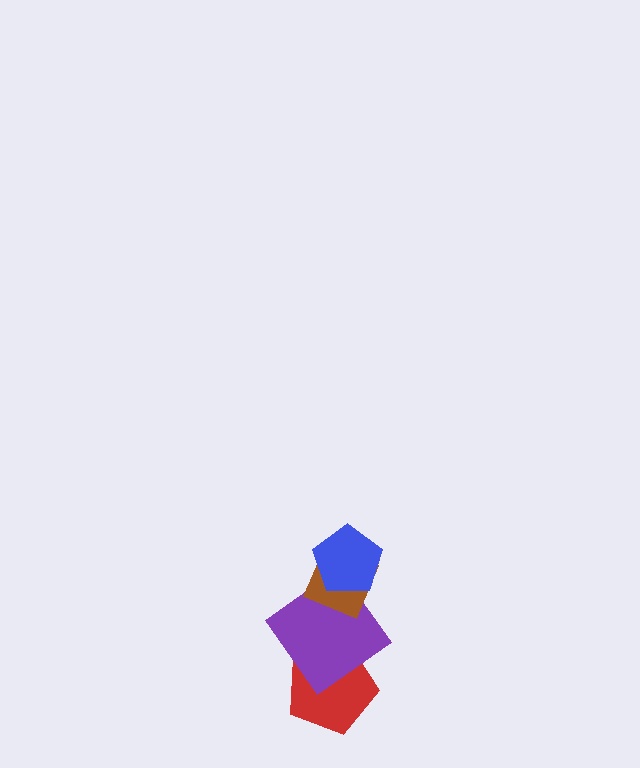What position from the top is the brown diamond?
The brown diamond is 2nd from the top.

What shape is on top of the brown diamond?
The blue pentagon is on top of the brown diamond.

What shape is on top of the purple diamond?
The brown diamond is on top of the purple diamond.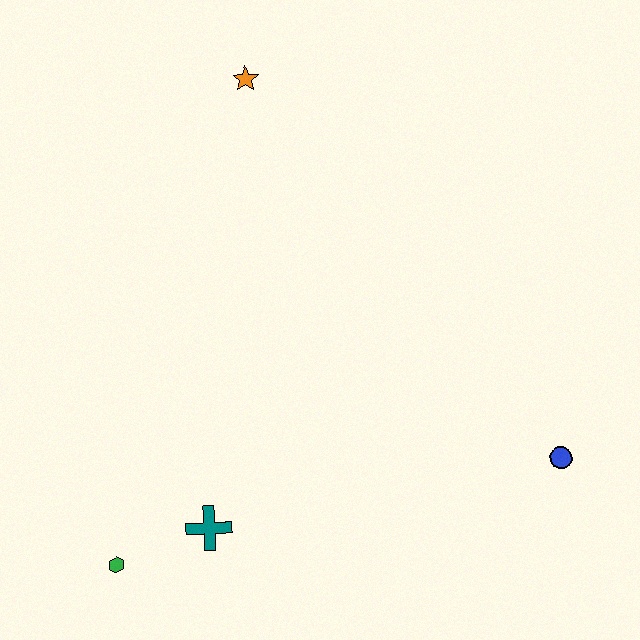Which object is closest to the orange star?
The teal cross is closest to the orange star.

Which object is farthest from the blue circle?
The orange star is farthest from the blue circle.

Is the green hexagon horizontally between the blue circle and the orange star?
No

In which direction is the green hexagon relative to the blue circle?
The green hexagon is to the left of the blue circle.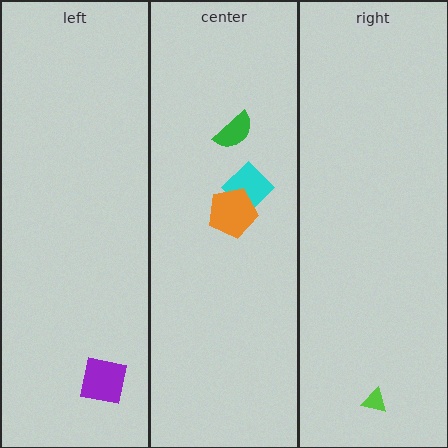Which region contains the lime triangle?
The right region.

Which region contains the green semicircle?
The center region.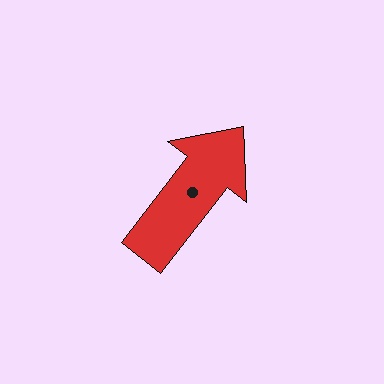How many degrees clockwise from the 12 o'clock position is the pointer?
Approximately 38 degrees.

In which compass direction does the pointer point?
Northeast.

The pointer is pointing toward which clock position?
Roughly 1 o'clock.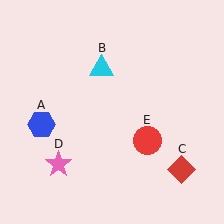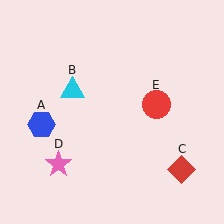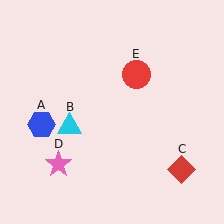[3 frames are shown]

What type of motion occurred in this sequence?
The cyan triangle (object B), red circle (object E) rotated counterclockwise around the center of the scene.